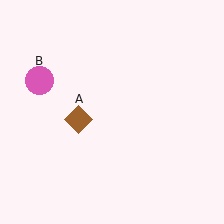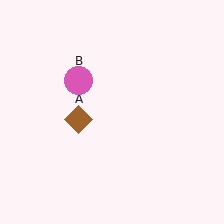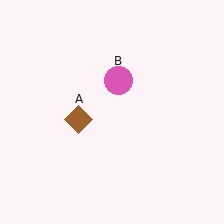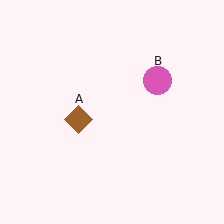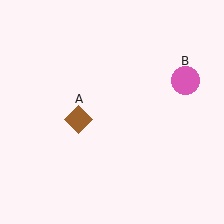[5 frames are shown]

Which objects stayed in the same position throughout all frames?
Brown diamond (object A) remained stationary.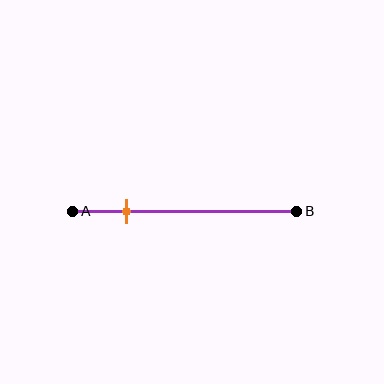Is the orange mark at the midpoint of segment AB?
No, the mark is at about 25% from A, not at the 50% midpoint.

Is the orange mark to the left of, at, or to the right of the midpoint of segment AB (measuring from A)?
The orange mark is to the left of the midpoint of segment AB.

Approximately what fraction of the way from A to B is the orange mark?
The orange mark is approximately 25% of the way from A to B.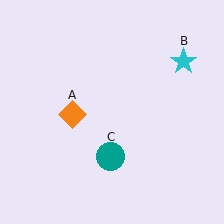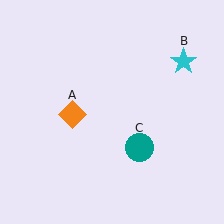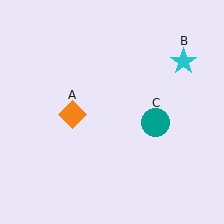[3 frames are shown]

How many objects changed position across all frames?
1 object changed position: teal circle (object C).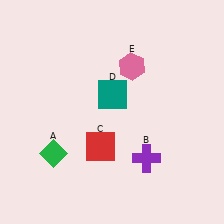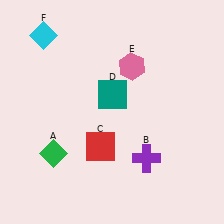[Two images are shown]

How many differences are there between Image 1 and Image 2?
There is 1 difference between the two images.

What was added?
A cyan diamond (F) was added in Image 2.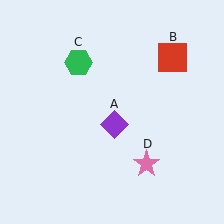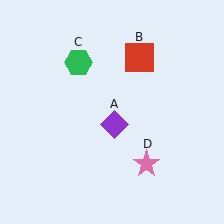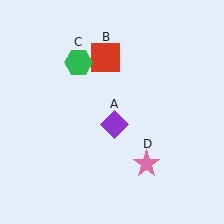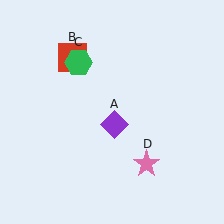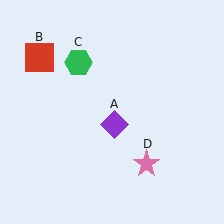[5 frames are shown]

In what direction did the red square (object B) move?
The red square (object B) moved left.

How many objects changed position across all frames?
1 object changed position: red square (object B).